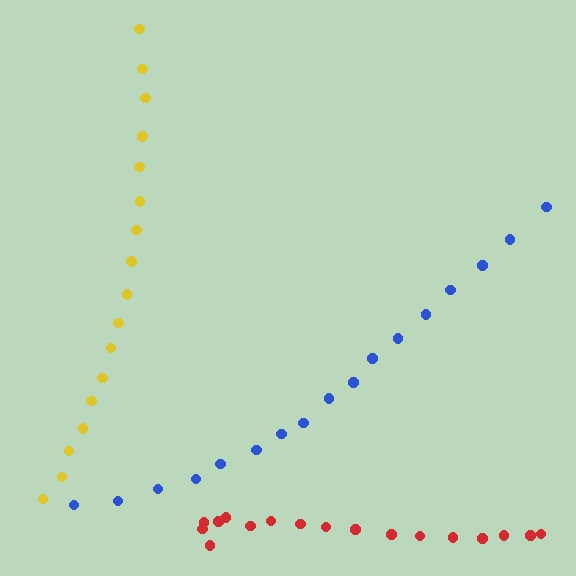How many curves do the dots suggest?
There are 3 distinct paths.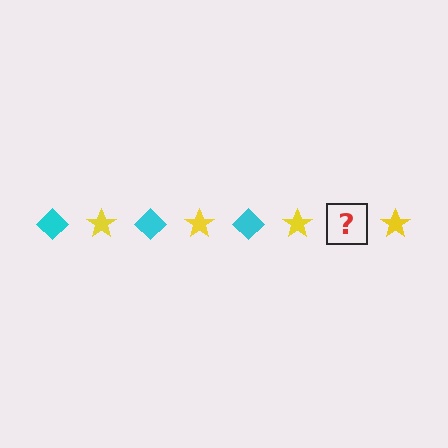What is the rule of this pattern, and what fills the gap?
The rule is that the pattern alternates between cyan diamond and yellow star. The gap should be filled with a cyan diamond.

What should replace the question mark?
The question mark should be replaced with a cyan diamond.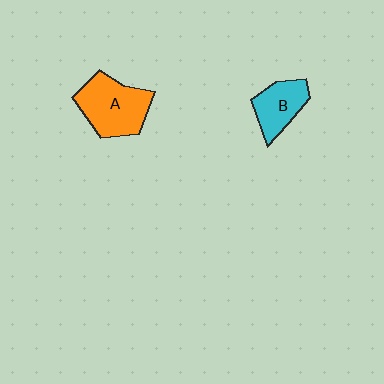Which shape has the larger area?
Shape A (orange).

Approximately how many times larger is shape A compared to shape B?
Approximately 1.5 times.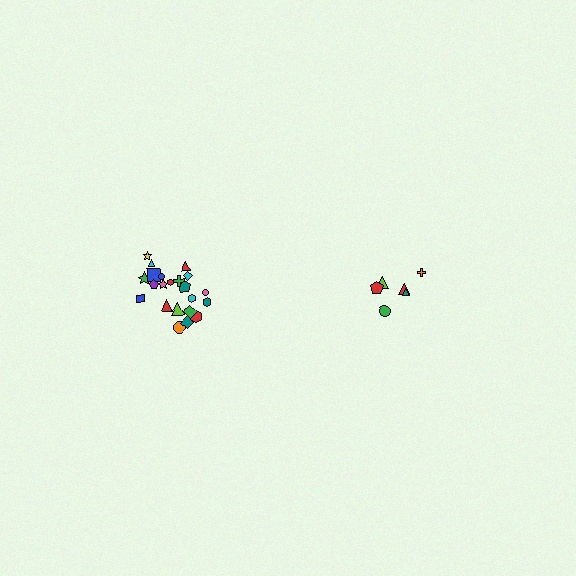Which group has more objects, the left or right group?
The left group.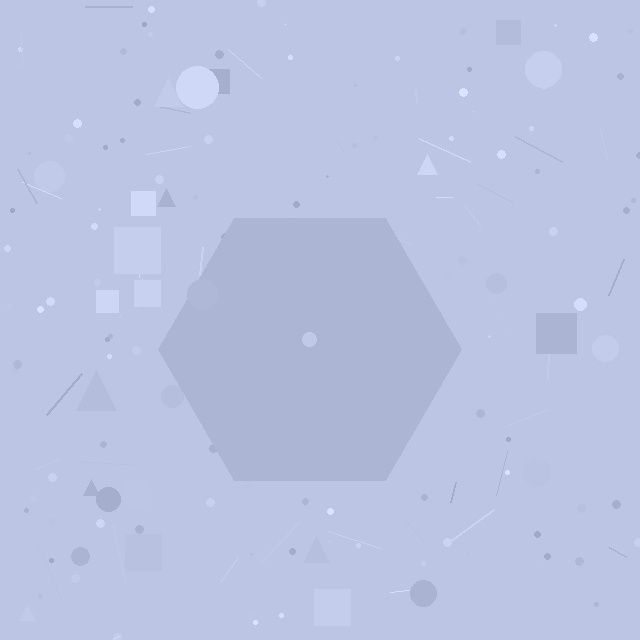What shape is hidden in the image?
A hexagon is hidden in the image.